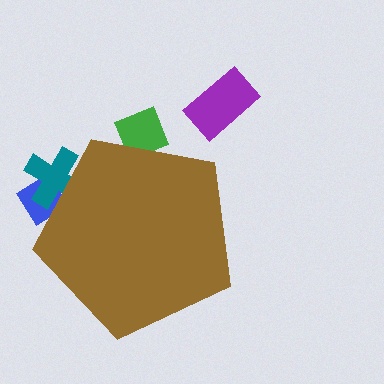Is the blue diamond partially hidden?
Yes, the blue diamond is partially hidden behind the brown pentagon.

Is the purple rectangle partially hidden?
No, the purple rectangle is fully visible.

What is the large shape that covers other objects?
A brown pentagon.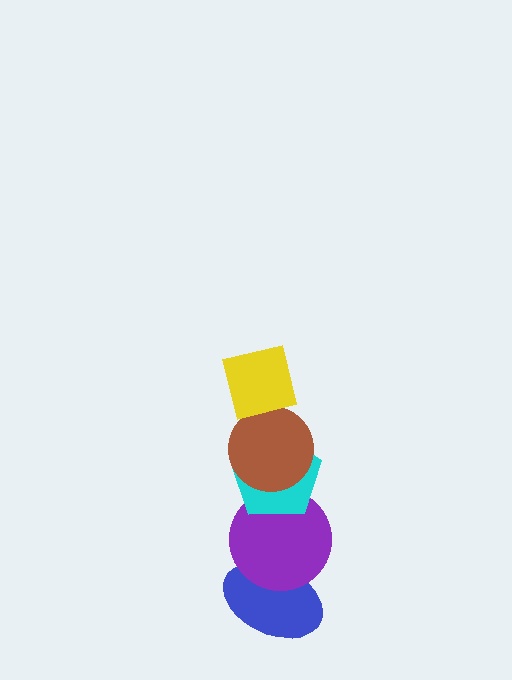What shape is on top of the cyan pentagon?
The brown circle is on top of the cyan pentagon.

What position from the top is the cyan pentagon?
The cyan pentagon is 3rd from the top.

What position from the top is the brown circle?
The brown circle is 2nd from the top.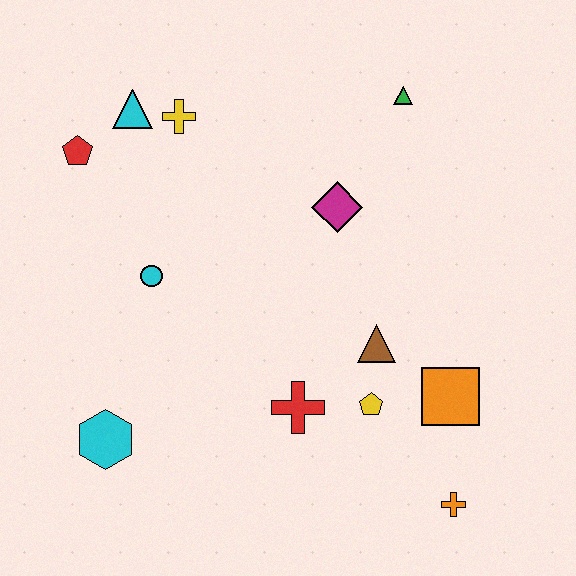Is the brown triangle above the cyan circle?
No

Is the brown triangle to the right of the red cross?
Yes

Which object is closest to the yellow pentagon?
The brown triangle is closest to the yellow pentagon.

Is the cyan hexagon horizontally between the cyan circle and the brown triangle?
No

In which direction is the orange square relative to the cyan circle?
The orange square is to the right of the cyan circle.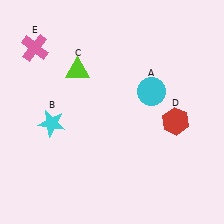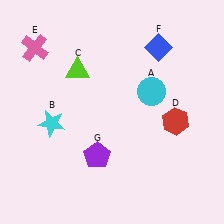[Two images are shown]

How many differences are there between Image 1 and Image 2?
There are 2 differences between the two images.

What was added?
A blue diamond (F), a purple pentagon (G) were added in Image 2.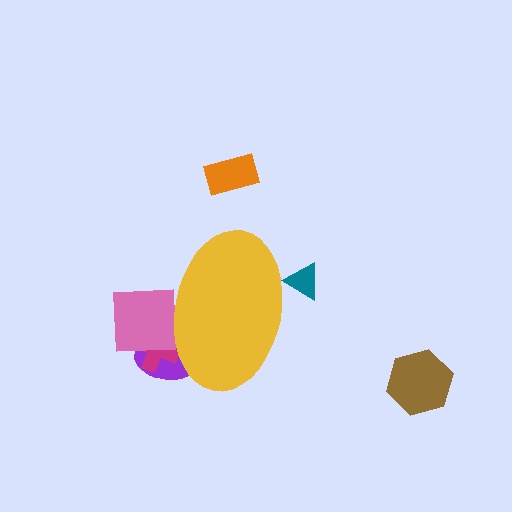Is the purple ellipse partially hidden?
Yes, the purple ellipse is partially hidden behind the yellow ellipse.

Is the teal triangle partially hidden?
Yes, the teal triangle is partially hidden behind the yellow ellipse.